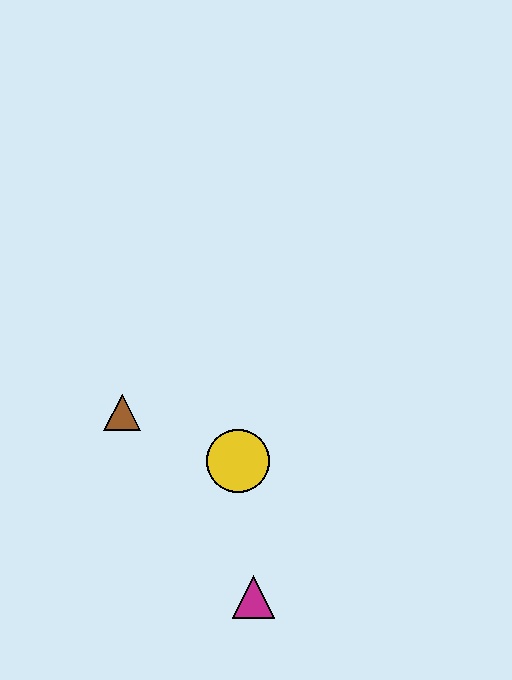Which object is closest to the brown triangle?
The yellow circle is closest to the brown triangle.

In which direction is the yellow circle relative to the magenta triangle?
The yellow circle is above the magenta triangle.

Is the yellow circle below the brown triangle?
Yes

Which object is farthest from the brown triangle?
The magenta triangle is farthest from the brown triangle.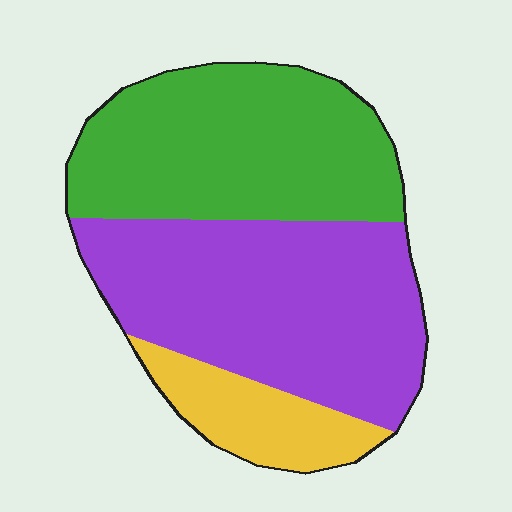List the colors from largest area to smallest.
From largest to smallest: purple, green, yellow.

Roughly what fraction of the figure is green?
Green covers about 40% of the figure.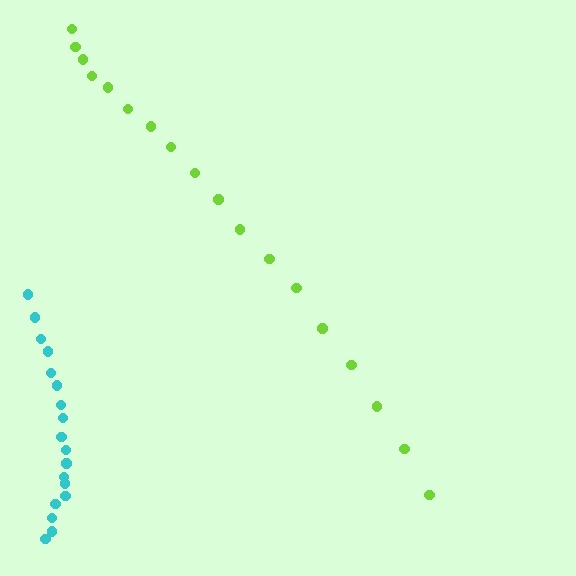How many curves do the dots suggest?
There are 2 distinct paths.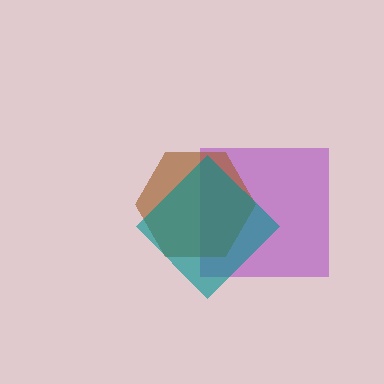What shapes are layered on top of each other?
The layered shapes are: a purple square, a brown hexagon, a teal diamond.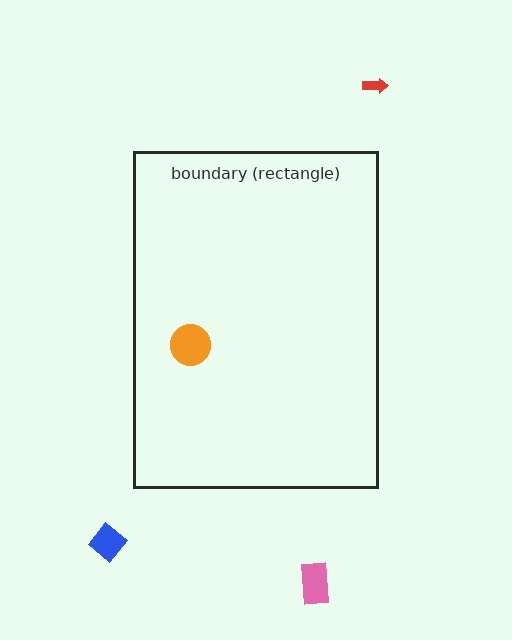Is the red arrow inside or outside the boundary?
Outside.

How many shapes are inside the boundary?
1 inside, 3 outside.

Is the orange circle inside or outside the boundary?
Inside.